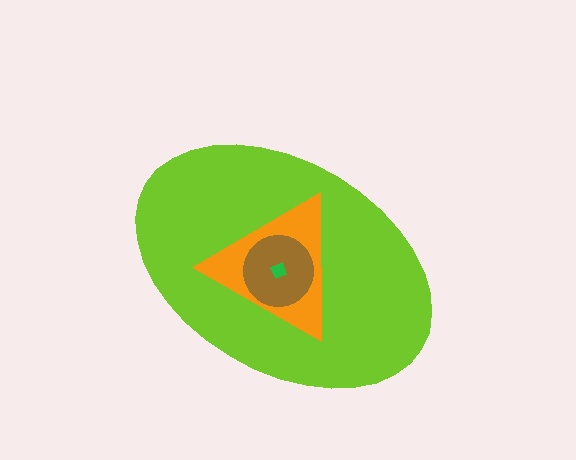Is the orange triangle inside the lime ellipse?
Yes.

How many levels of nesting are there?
4.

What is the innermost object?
The green diamond.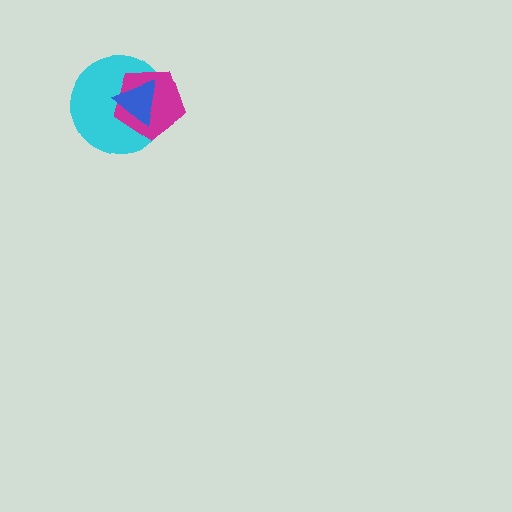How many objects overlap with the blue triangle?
2 objects overlap with the blue triangle.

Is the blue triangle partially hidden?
No, no other shape covers it.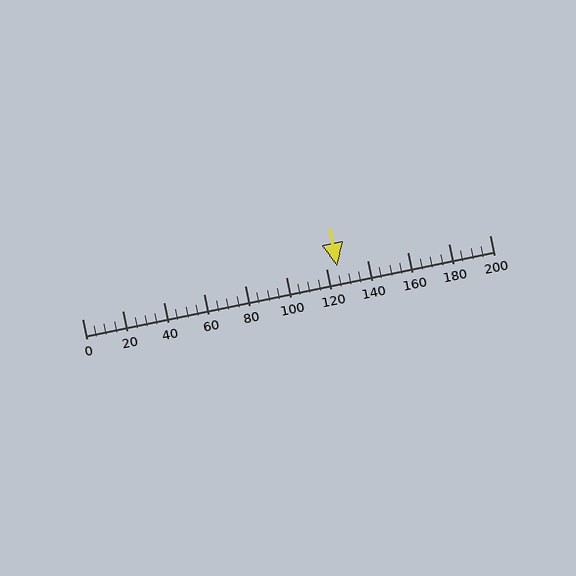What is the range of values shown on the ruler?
The ruler shows values from 0 to 200.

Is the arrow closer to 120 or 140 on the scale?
The arrow is closer to 120.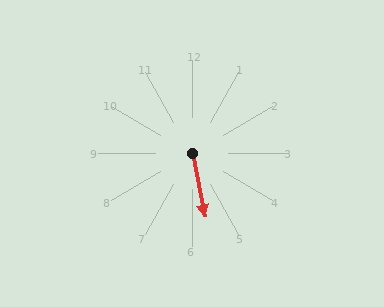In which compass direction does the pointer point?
South.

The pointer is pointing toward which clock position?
Roughly 6 o'clock.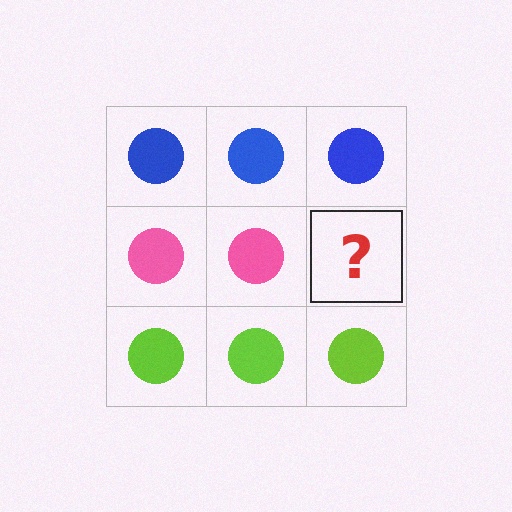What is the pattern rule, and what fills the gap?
The rule is that each row has a consistent color. The gap should be filled with a pink circle.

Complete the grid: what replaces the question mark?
The question mark should be replaced with a pink circle.